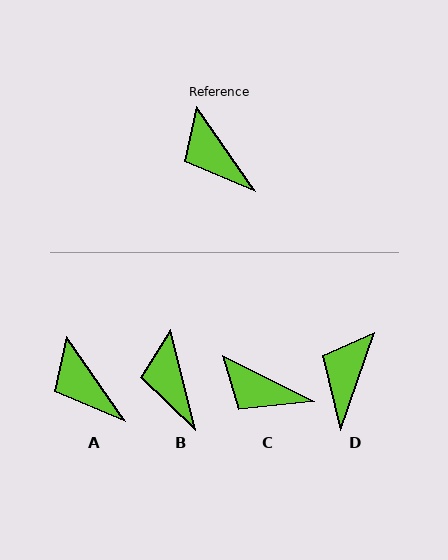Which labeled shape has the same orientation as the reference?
A.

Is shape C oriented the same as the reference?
No, it is off by about 29 degrees.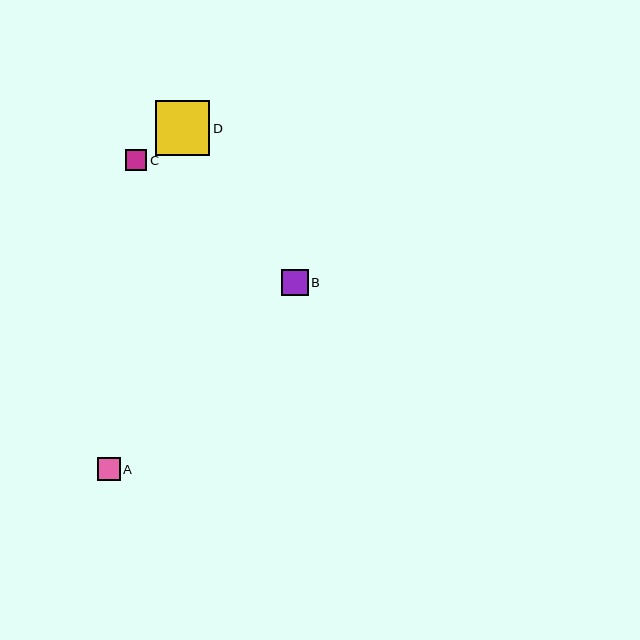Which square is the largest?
Square D is the largest with a size of approximately 54 pixels.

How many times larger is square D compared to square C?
Square D is approximately 2.6 times the size of square C.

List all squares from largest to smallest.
From largest to smallest: D, B, A, C.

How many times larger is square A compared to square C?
Square A is approximately 1.1 times the size of square C.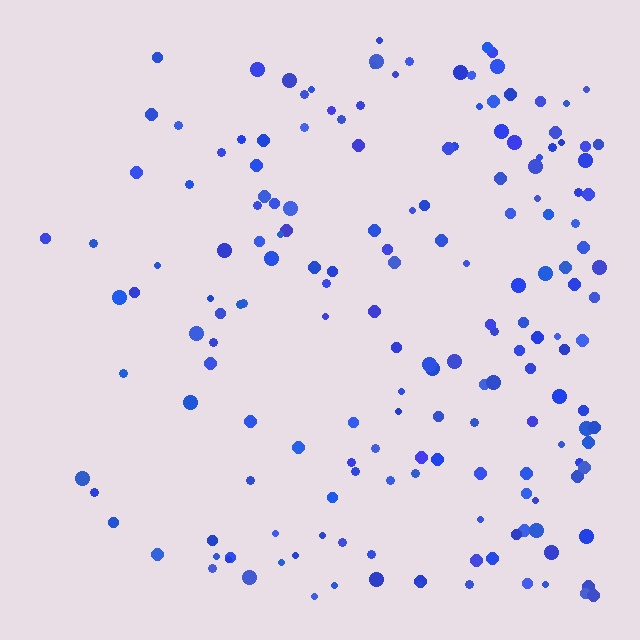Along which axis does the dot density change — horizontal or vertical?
Horizontal.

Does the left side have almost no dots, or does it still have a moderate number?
Still a moderate number, just noticeably fewer than the right.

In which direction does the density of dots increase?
From left to right, with the right side densest.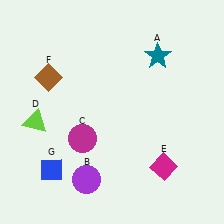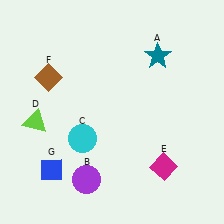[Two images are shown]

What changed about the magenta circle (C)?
In Image 1, C is magenta. In Image 2, it changed to cyan.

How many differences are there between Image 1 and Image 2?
There is 1 difference between the two images.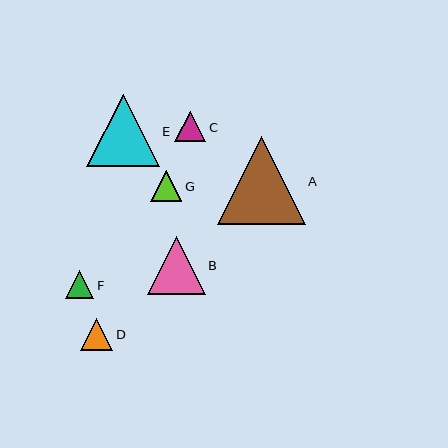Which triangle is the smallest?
Triangle F is the smallest with a size of approximately 29 pixels.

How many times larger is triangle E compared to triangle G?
Triangle E is approximately 2.3 times the size of triangle G.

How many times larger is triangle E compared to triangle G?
Triangle E is approximately 2.3 times the size of triangle G.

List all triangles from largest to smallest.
From largest to smallest: A, E, B, D, G, C, F.